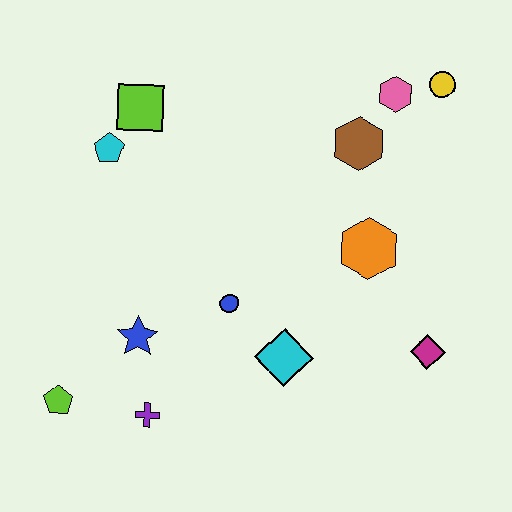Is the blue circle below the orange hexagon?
Yes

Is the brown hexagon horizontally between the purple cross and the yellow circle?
Yes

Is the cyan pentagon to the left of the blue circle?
Yes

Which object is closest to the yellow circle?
The pink hexagon is closest to the yellow circle.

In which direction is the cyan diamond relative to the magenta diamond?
The cyan diamond is to the left of the magenta diamond.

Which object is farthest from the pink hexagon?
The lime pentagon is farthest from the pink hexagon.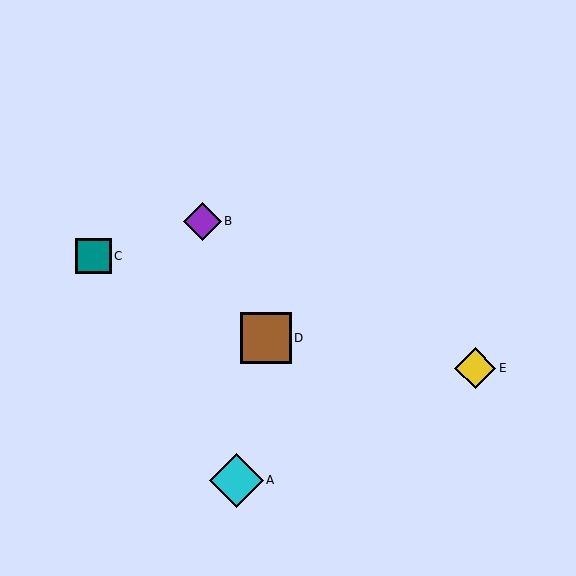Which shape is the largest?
The cyan diamond (labeled A) is the largest.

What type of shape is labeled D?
Shape D is a brown square.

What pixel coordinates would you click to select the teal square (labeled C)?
Click at (93, 256) to select the teal square C.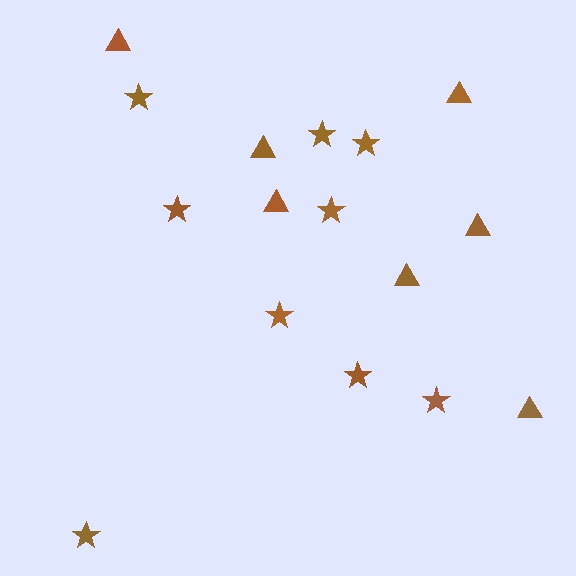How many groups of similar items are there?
There are 2 groups: one group of triangles (7) and one group of stars (9).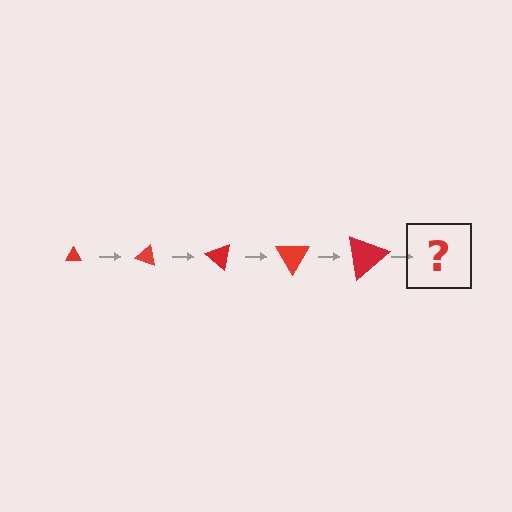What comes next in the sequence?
The next element should be a triangle, larger than the previous one and rotated 100 degrees from the start.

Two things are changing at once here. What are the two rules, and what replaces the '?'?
The two rules are that the triangle grows larger each step and it rotates 20 degrees each step. The '?' should be a triangle, larger than the previous one and rotated 100 degrees from the start.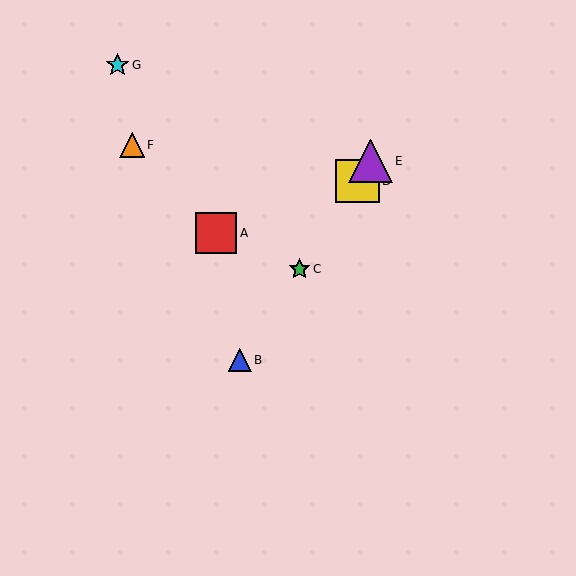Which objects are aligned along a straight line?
Objects B, C, D, E are aligned along a straight line.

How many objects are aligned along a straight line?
4 objects (B, C, D, E) are aligned along a straight line.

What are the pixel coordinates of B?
Object B is at (240, 360).